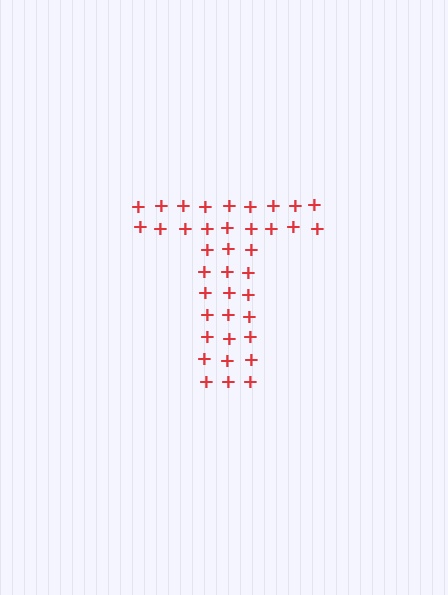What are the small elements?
The small elements are plus signs.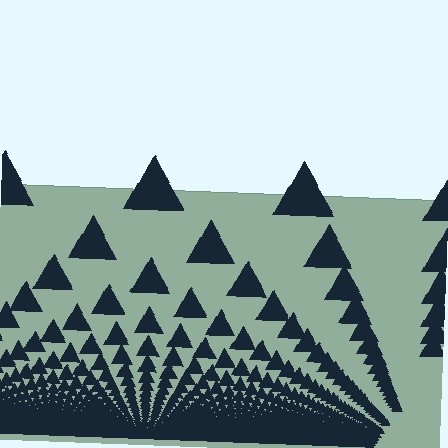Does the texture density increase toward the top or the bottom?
Density increases toward the bottom.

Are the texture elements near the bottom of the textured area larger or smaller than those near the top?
Smaller. The gradient is inverted — elements near the bottom are smaller and denser.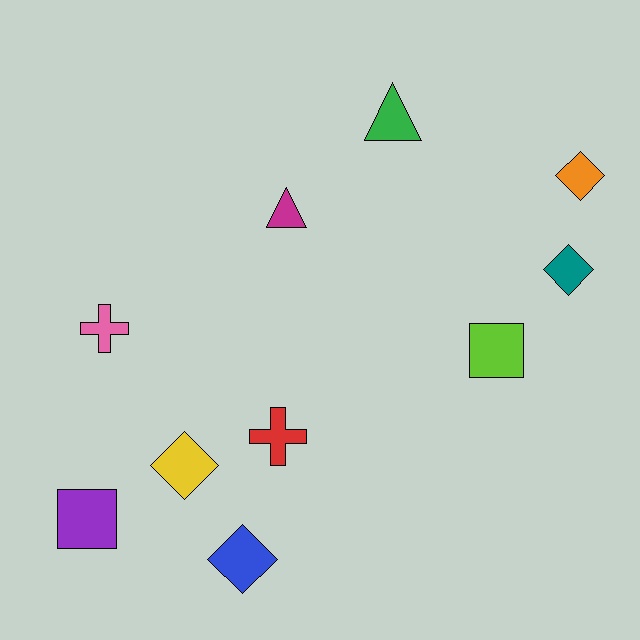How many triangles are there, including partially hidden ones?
There are 2 triangles.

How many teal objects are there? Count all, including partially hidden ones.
There is 1 teal object.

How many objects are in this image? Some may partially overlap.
There are 10 objects.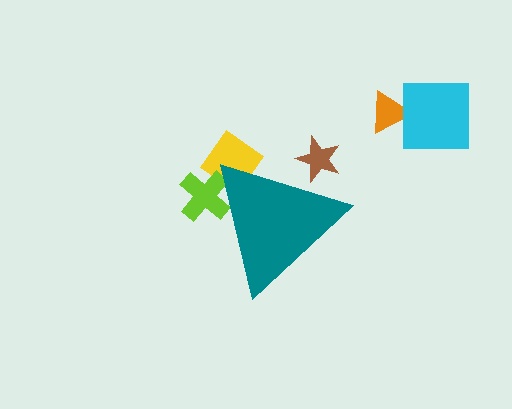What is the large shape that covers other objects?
A teal triangle.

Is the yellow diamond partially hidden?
Yes, the yellow diamond is partially hidden behind the teal triangle.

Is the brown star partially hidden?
Yes, the brown star is partially hidden behind the teal triangle.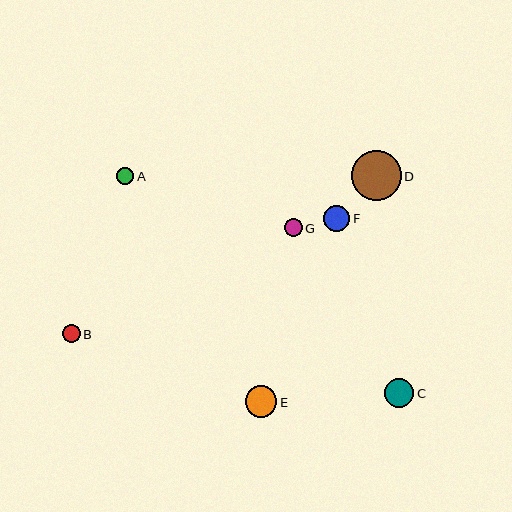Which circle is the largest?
Circle D is the largest with a size of approximately 50 pixels.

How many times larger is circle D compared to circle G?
Circle D is approximately 2.8 times the size of circle G.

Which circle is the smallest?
Circle A is the smallest with a size of approximately 17 pixels.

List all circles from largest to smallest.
From largest to smallest: D, E, C, F, B, G, A.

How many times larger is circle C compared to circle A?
Circle C is approximately 1.7 times the size of circle A.